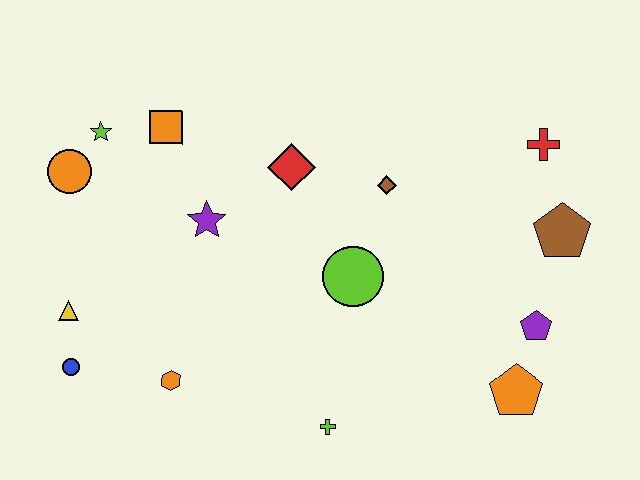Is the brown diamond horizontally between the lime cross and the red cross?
Yes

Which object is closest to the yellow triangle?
The blue circle is closest to the yellow triangle.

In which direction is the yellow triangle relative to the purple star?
The yellow triangle is to the left of the purple star.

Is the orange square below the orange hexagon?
No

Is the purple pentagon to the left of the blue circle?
No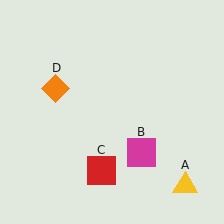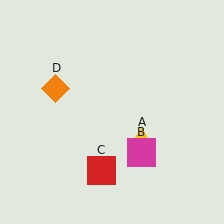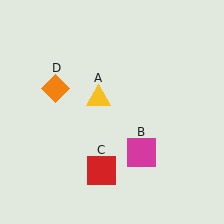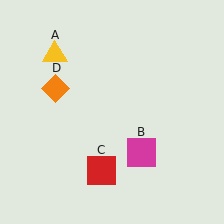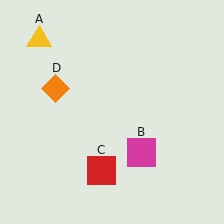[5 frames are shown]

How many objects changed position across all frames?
1 object changed position: yellow triangle (object A).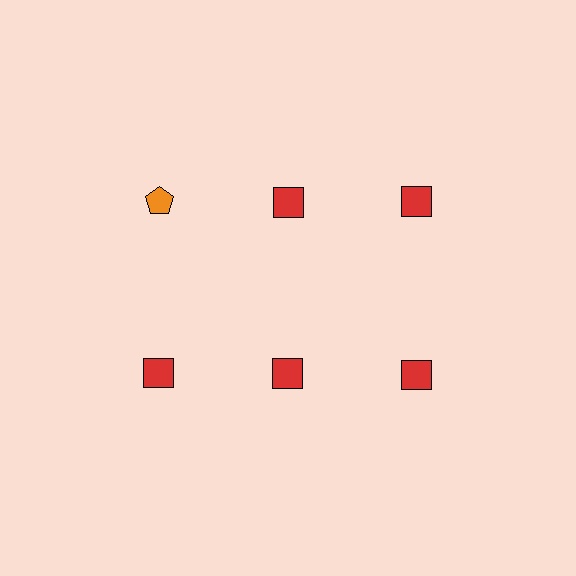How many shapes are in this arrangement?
There are 6 shapes arranged in a grid pattern.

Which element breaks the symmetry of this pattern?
The orange pentagon in the top row, leftmost column breaks the symmetry. All other shapes are red squares.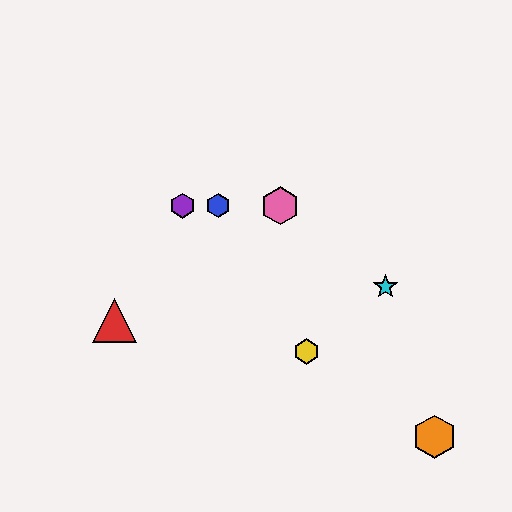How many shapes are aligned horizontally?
4 shapes (the blue hexagon, the green hexagon, the purple hexagon, the pink hexagon) are aligned horizontally.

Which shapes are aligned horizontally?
The blue hexagon, the green hexagon, the purple hexagon, the pink hexagon are aligned horizontally.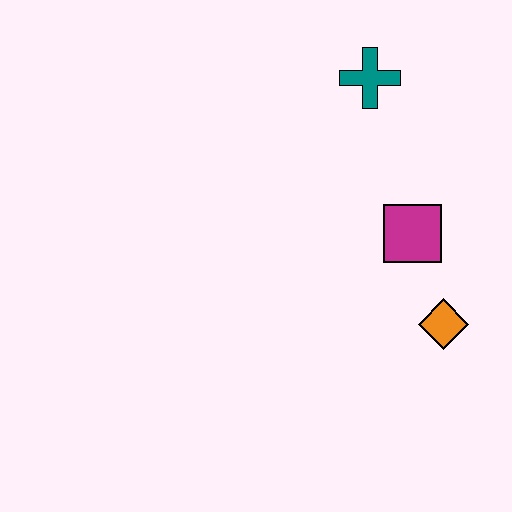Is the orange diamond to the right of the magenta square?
Yes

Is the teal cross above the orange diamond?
Yes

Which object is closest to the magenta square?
The orange diamond is closest to the magenta square.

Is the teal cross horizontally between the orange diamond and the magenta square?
No